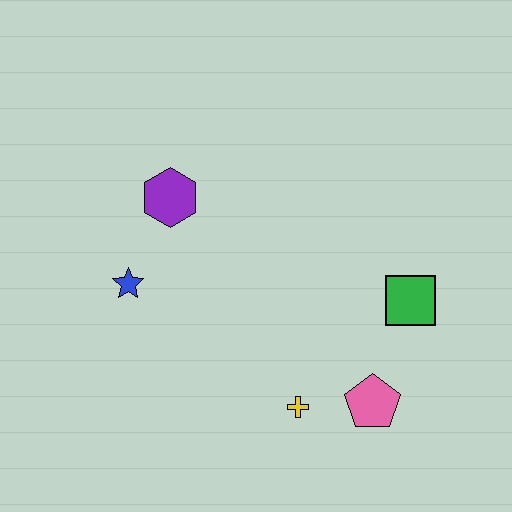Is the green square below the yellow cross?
No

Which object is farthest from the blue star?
The green square is farthest from the blue star.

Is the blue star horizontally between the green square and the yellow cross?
No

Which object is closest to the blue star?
The purple hexagon is closest to the blue star.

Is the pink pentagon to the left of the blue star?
No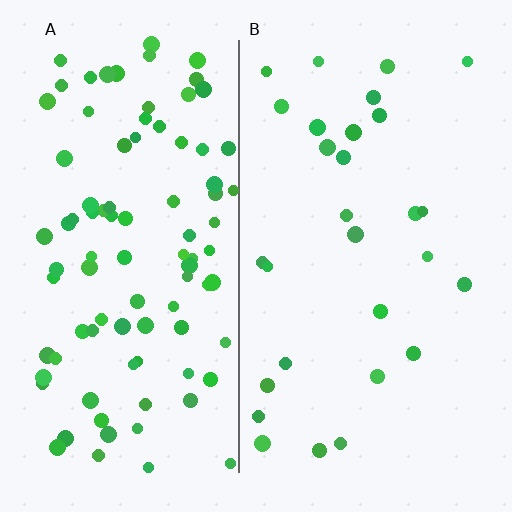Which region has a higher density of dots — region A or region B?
A (the left).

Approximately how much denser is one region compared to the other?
Approximately 3.2× — region A over region B.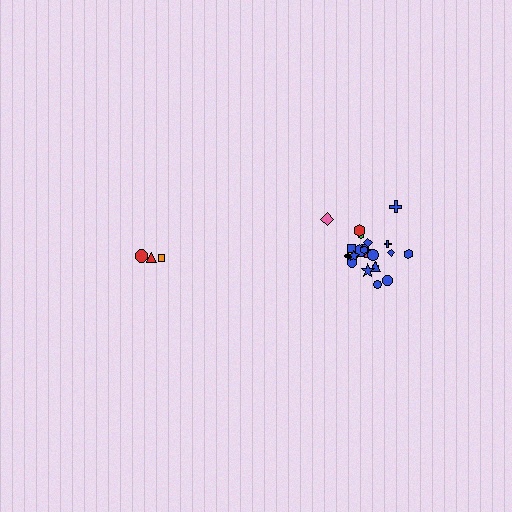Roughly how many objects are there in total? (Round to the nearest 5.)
Roughly 30 objects in total.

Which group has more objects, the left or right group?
The right group.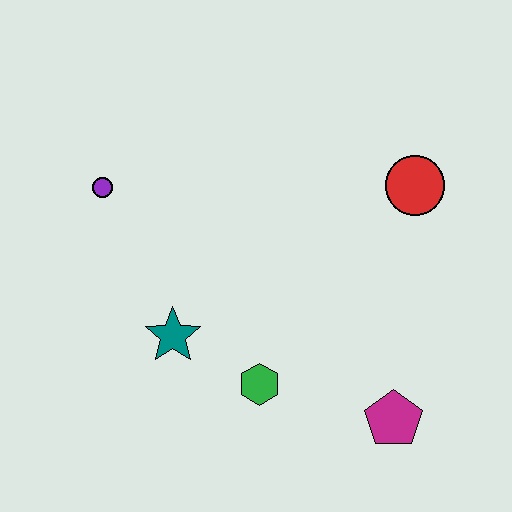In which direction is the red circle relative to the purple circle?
The red circle is to the right of the purple circle.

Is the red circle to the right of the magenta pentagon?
Yes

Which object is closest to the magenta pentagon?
The green hexagon is closest to the magenta pentagon.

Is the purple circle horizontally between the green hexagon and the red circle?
No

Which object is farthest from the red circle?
The purple circle is farthest from the red circle.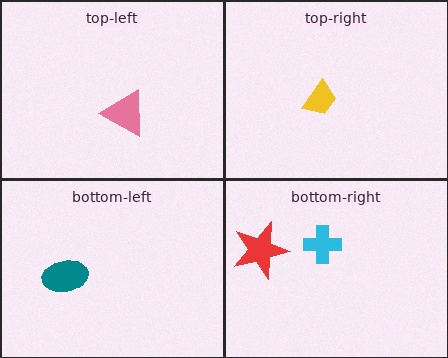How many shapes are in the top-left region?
1.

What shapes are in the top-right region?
The yellow trapezoid.